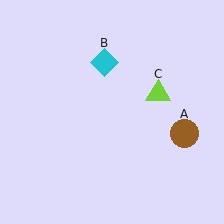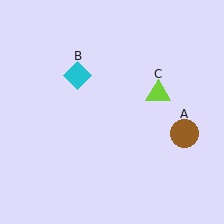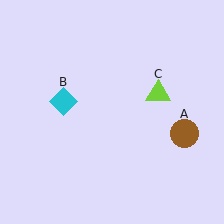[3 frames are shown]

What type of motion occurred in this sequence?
The cyan diamond (object B) rotated counterclockwise around the center of the scene.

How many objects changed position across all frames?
1 object changed position: cyan diamond (object B).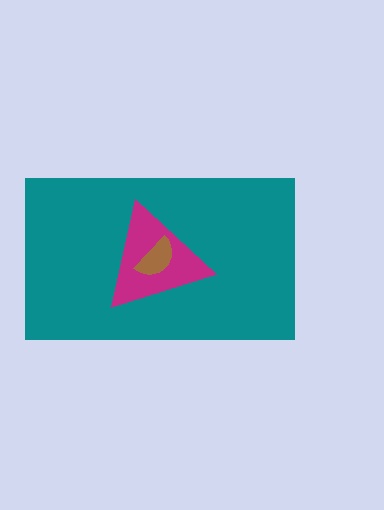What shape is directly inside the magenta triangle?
The brown semicircle.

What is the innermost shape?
The brown semicircle.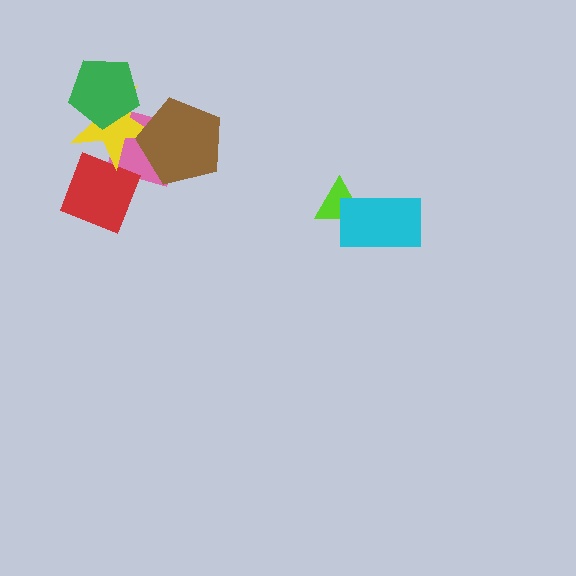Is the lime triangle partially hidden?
Yes, it is partially covered by another shape.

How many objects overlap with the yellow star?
4 objects overlap with the yellow star.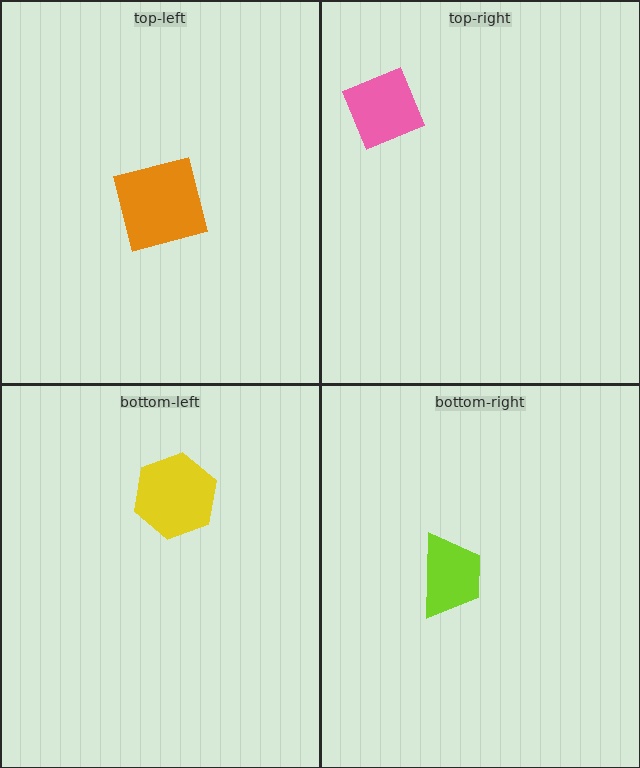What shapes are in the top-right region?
The pink diamond.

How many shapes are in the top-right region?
1.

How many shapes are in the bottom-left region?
1.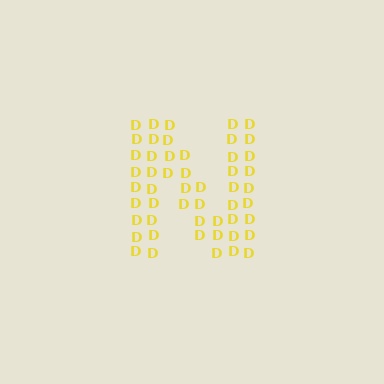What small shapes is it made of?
It is made of small letter D's.